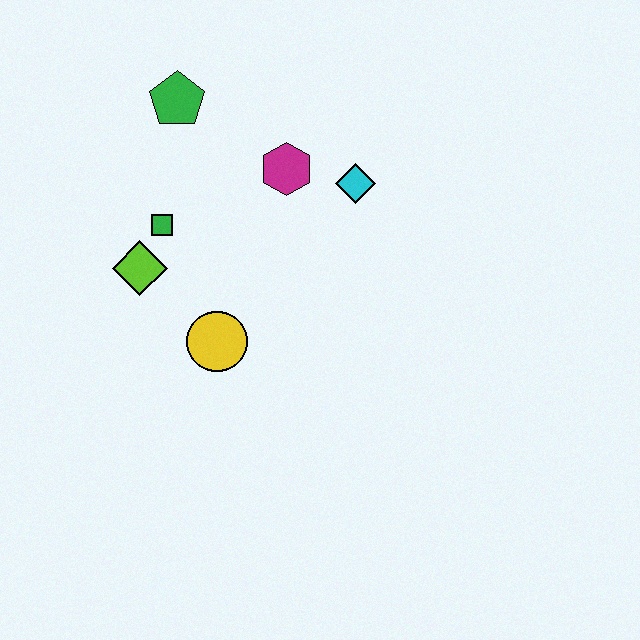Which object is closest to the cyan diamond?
The magenta hexagon is closest to the cyan diamond.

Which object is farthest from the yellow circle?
The green pentagon is farthest from the yellow circle.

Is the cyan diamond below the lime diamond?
No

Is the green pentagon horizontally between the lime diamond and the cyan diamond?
Yes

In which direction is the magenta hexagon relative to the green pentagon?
The magenta hexagon is to the right of the green pentagon.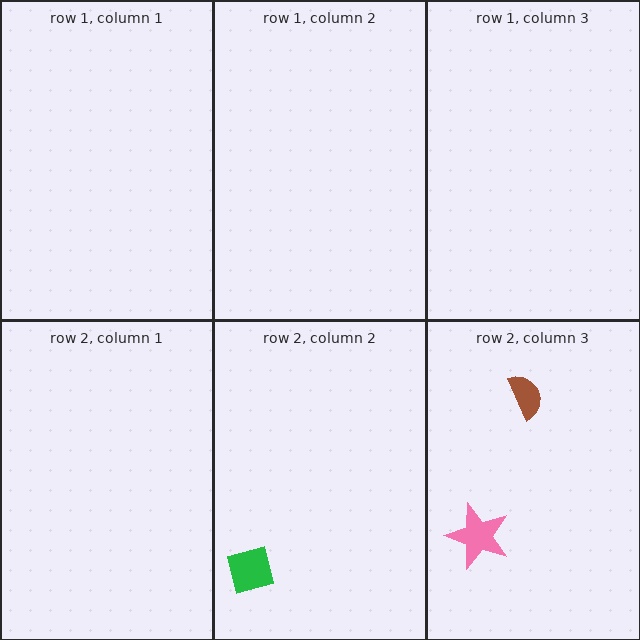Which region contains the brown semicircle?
The row 2, column 3 region.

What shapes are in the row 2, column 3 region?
The brown semicircle, the pink star.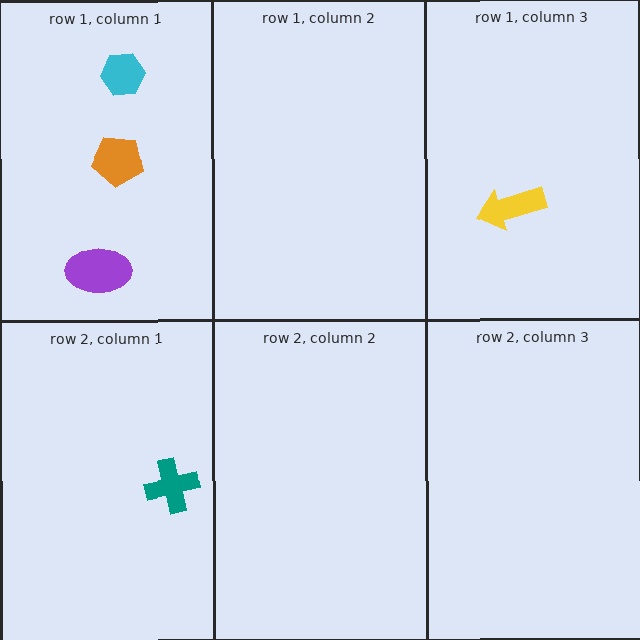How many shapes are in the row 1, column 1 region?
3.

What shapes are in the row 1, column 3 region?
The yellow arrow.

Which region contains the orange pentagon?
The row 1, column 1 region.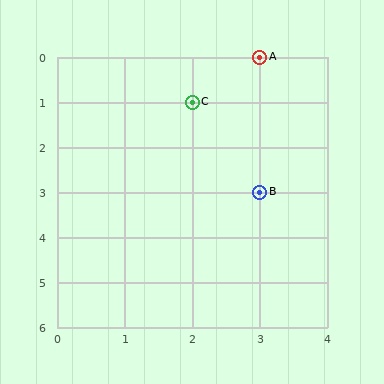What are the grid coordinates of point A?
Point A is at grid coordinates (3, 0).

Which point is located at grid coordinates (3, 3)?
Point B is at (3, 3).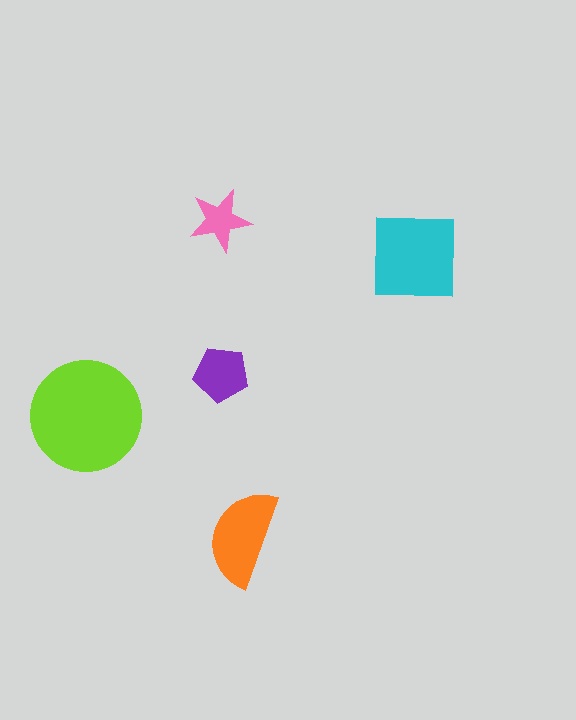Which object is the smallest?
The pink star.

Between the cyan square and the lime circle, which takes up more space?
The lime circle.